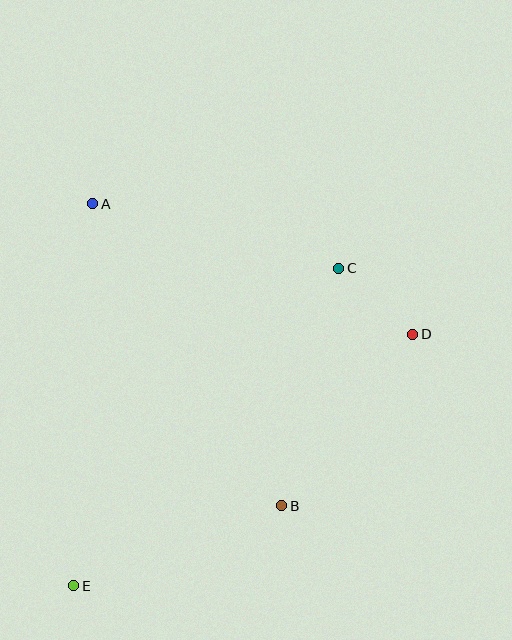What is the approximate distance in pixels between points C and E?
The distance between C and E is approximately 413 pixels.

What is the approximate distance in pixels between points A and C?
The distance between A and C is approximately 254 pixels.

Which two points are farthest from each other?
Points D and E are farthest from each other.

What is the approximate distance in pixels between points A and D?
The distance between A and D is approximately 345 pixels.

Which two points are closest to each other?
Points C and D are closest to each other.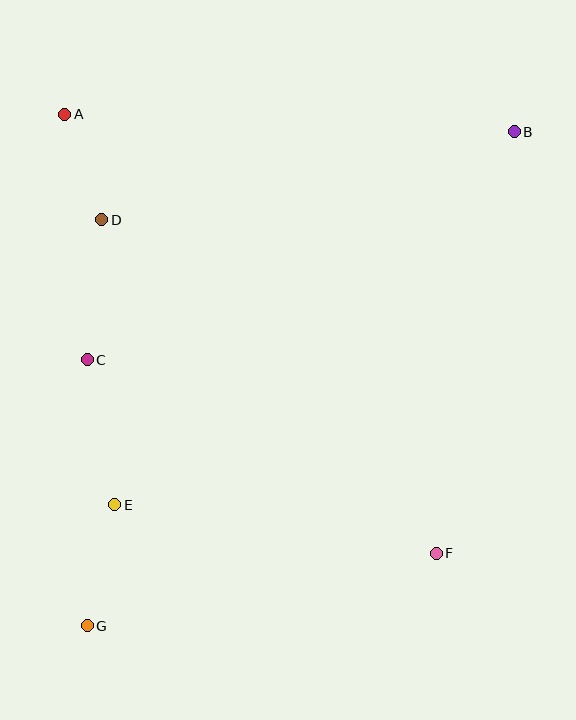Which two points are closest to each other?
Points A and D are closest to each other.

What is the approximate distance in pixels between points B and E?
The distance between B and E is approximately 547 pixels.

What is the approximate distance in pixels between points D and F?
The distance between D and F is approximately 473 pixels.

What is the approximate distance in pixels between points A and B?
The distance between A and B is approximately 450 pixels.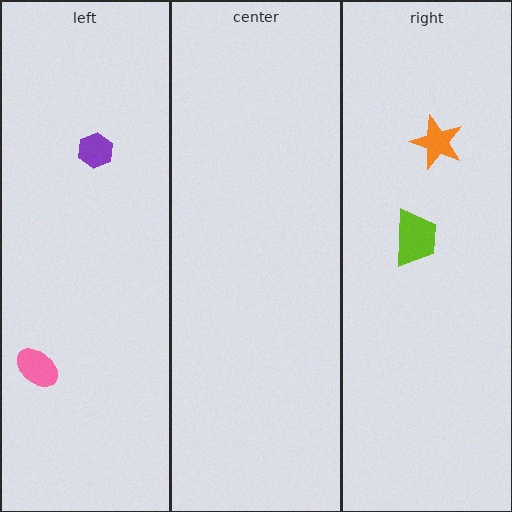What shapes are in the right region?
The lime trapezoid, the orange star.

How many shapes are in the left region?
2.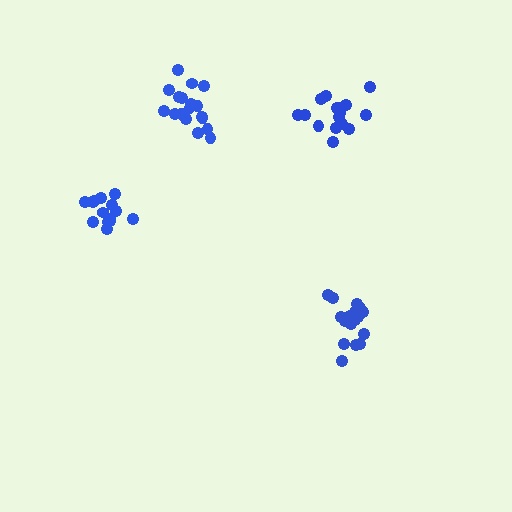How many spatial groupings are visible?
There are 4 spatial groupings.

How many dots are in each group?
Group 1: 14 dots, Group 2: 19 dots, Group 3: 19 dots, Group 4: 16 dots (68 total).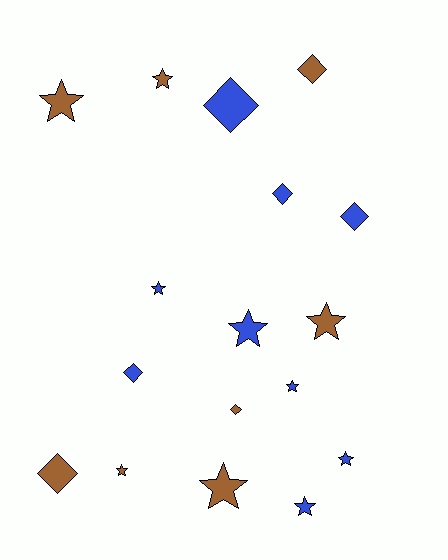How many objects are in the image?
There are 17 objects.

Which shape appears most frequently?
Star, with 10 objects.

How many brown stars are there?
There are 5 brown stars.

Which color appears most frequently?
Blue, with 9 objects.